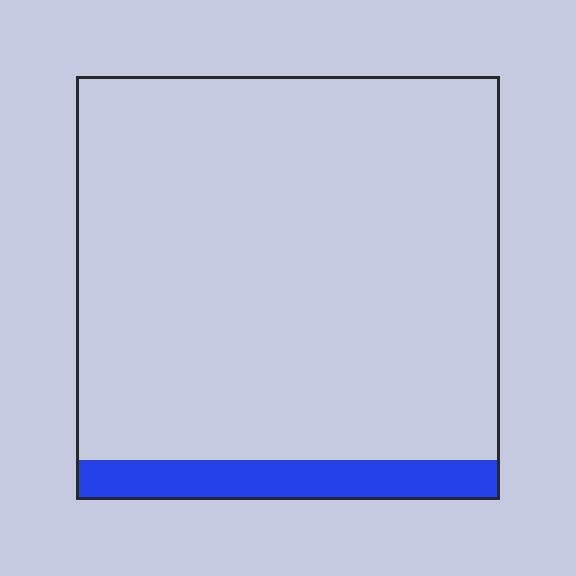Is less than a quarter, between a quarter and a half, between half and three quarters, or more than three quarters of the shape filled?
Less than a quarter.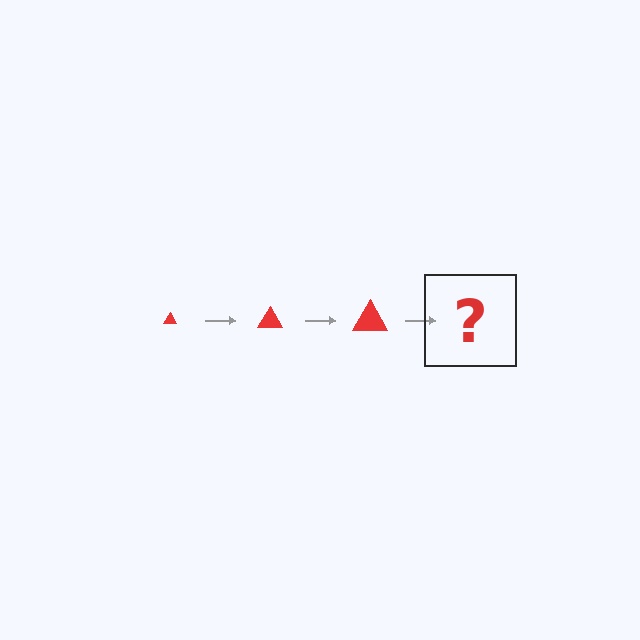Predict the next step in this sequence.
The next step is a red triangle, larger than the previous one.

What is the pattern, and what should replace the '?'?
The pattern is that the triangle gets progressively larger each step. The '?' should be a red triangle, larger than the previous one.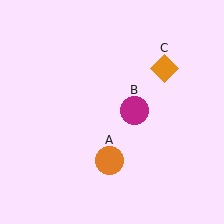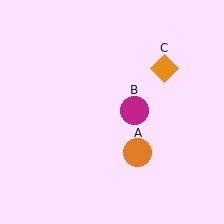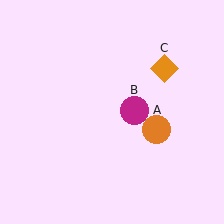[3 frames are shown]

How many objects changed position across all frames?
1 object changed position: orange circle (object A).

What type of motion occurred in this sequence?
The orange circle (object A) rotated counterclockwise around the center of the scene.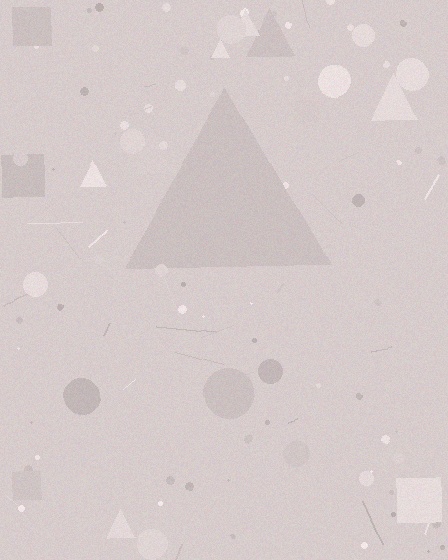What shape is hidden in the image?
A triangle is hidden in the image.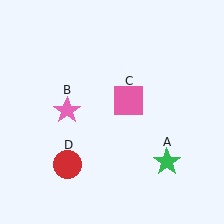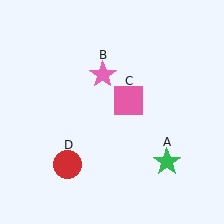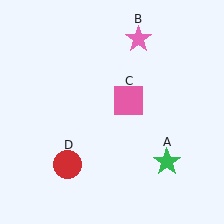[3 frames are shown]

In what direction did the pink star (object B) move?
The pink star (object B) moved up and to the right.